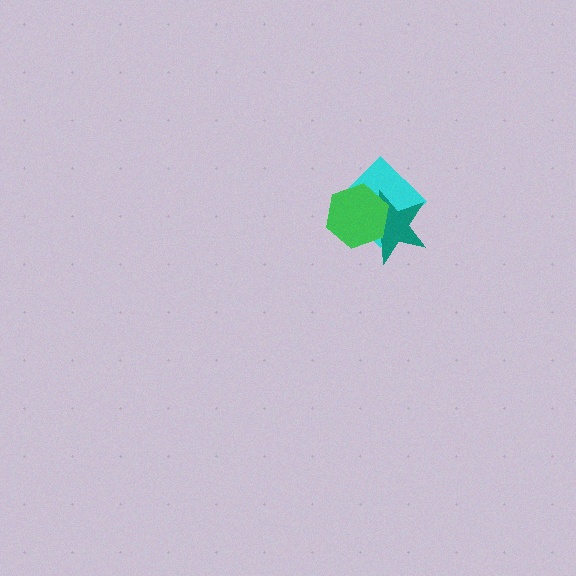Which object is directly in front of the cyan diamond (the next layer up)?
The teal star is directly in front of the cyan diamond.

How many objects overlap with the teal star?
2 objects overlap with the teal star.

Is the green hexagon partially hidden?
No, no other shape covers it.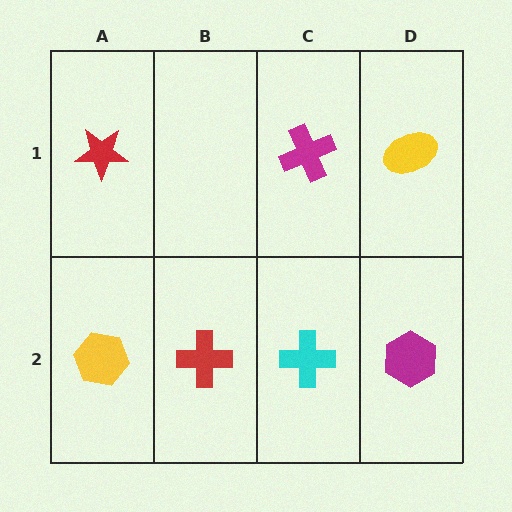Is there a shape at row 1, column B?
No, that cell is empty.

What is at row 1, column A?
A red star.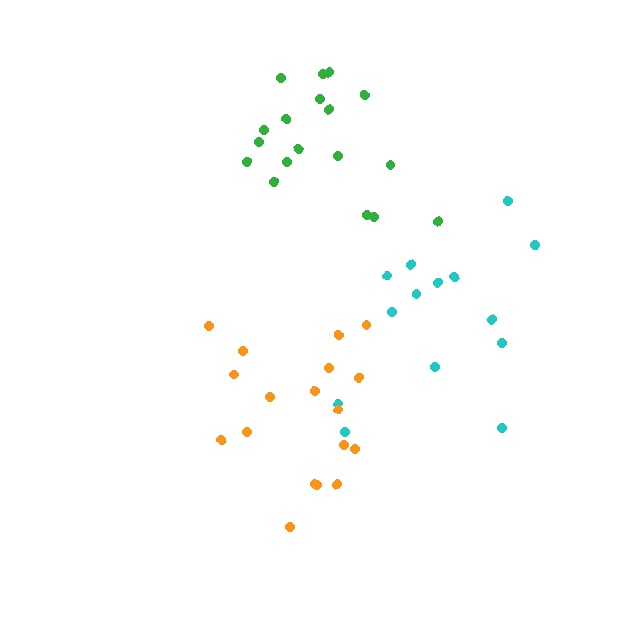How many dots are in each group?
Group 1: 14 dots, Group 2: 18 dots, Group 3: 18 dots (50 total).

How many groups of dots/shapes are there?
There are 3 groups.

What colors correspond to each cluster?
The clusters are colored: cyan, orange, green.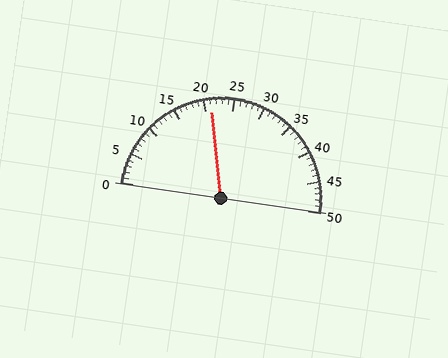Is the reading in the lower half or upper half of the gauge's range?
The reading is in the lower half of the range (0 to 50).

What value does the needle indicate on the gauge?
The needle indicates approximately 21.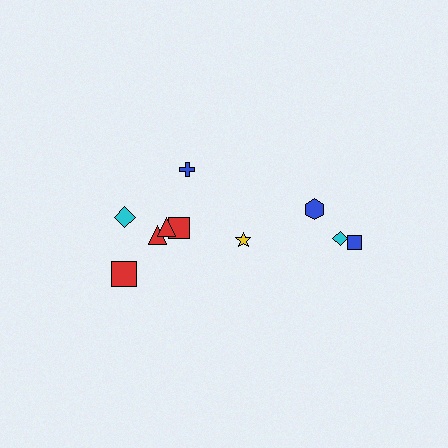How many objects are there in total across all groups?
There are 10 objects.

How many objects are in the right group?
There are 4 objects.